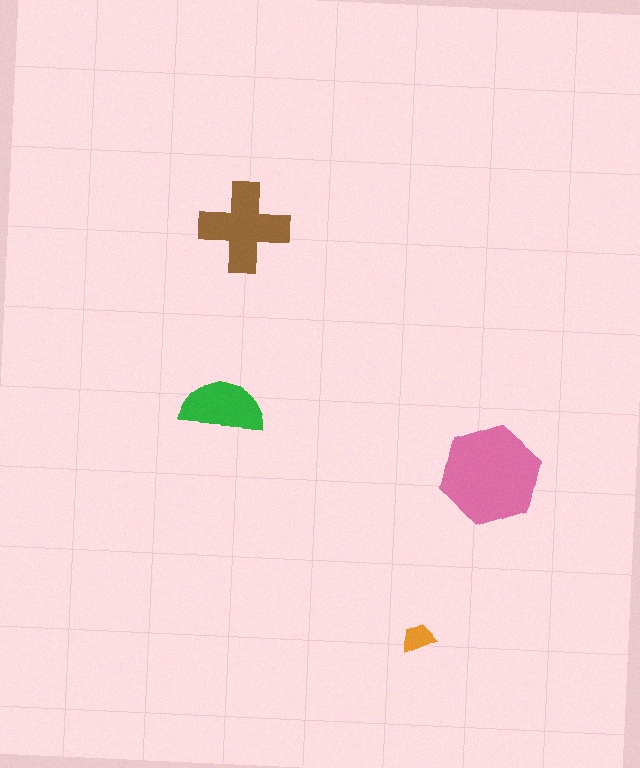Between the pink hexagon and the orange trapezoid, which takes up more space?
The pink hexagon.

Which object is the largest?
The pink hexagon.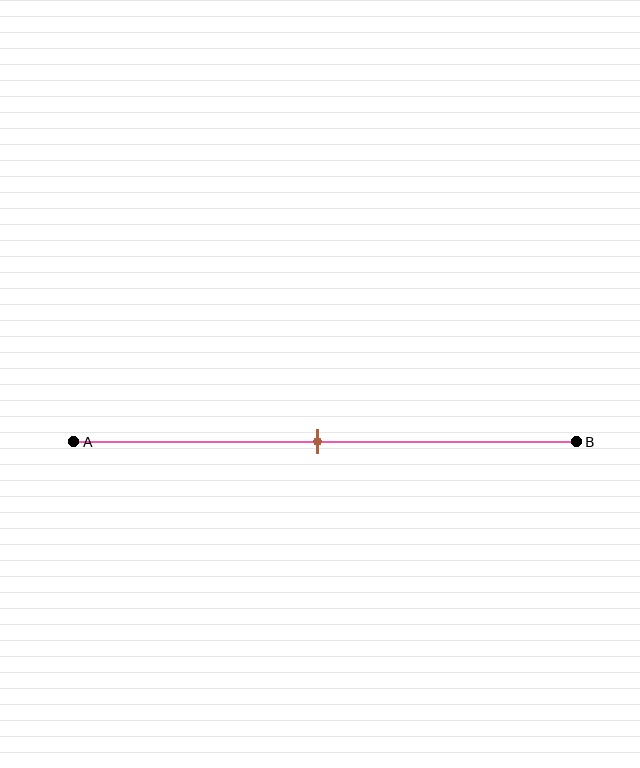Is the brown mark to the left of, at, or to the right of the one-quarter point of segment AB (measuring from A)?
The brown mark is to the right of the one-quarter point of segment AB.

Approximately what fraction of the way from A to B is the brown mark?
The brown mark is approximately 50% of the way from A to B.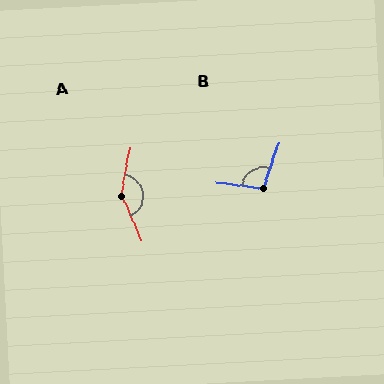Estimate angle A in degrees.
Approximately 145 degrees.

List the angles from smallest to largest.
B (101°), A (145°).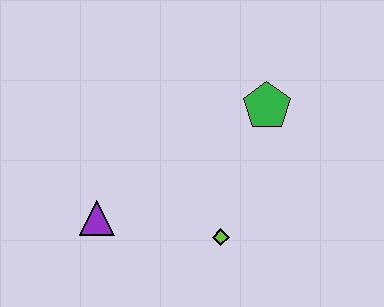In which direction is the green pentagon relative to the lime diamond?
The green pentagon is above the lime diamond.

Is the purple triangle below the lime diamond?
No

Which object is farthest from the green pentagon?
The purple triangle is farthest from the green pentagon.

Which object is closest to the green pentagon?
The lime diamond is closest to the green pentagon.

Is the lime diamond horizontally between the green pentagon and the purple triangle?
Yes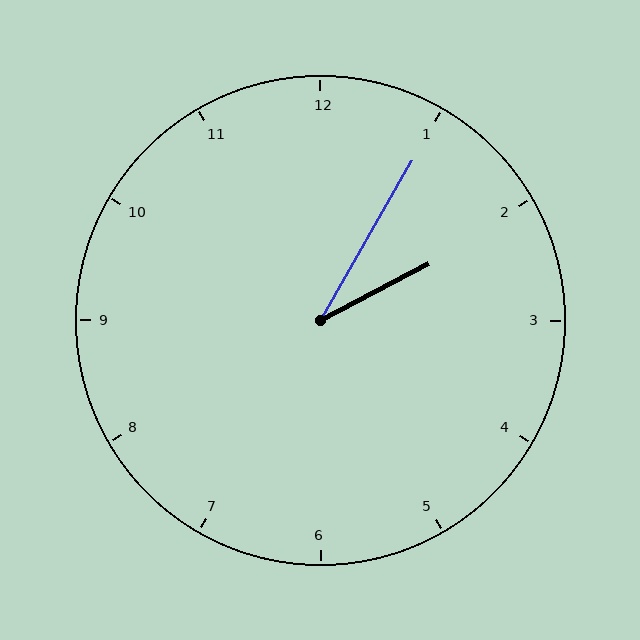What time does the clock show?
2:05.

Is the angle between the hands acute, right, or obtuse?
It is acute.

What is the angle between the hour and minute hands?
Approximately 32 degrees.